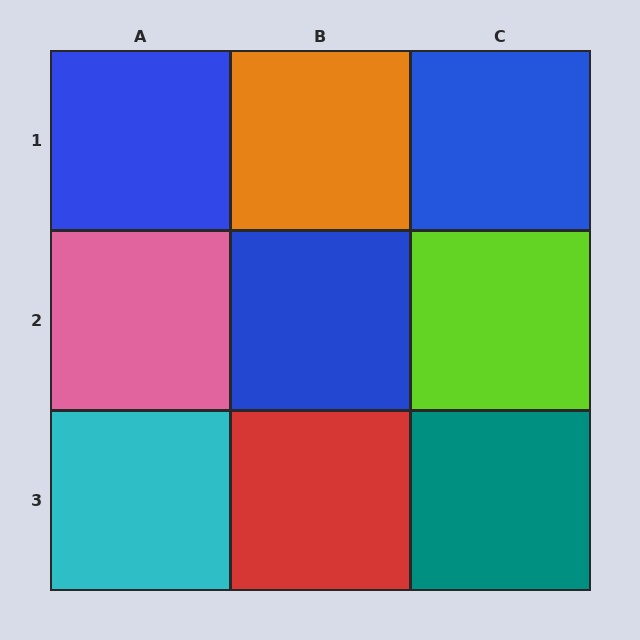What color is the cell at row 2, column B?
Blue.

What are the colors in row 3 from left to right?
Cyan, red, teal.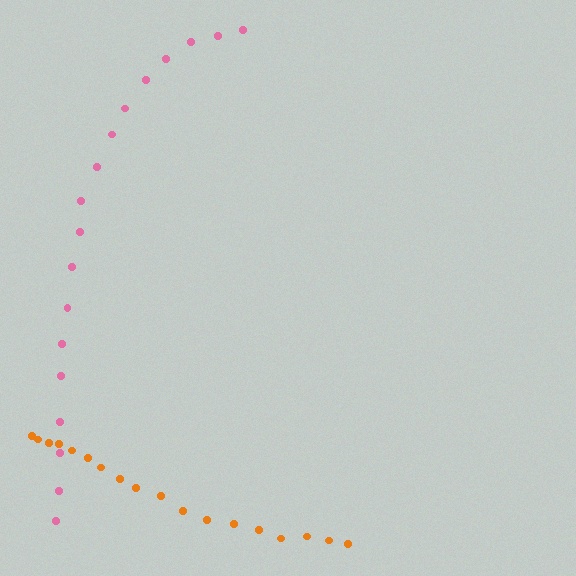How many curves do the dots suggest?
There are 2 distinct paths.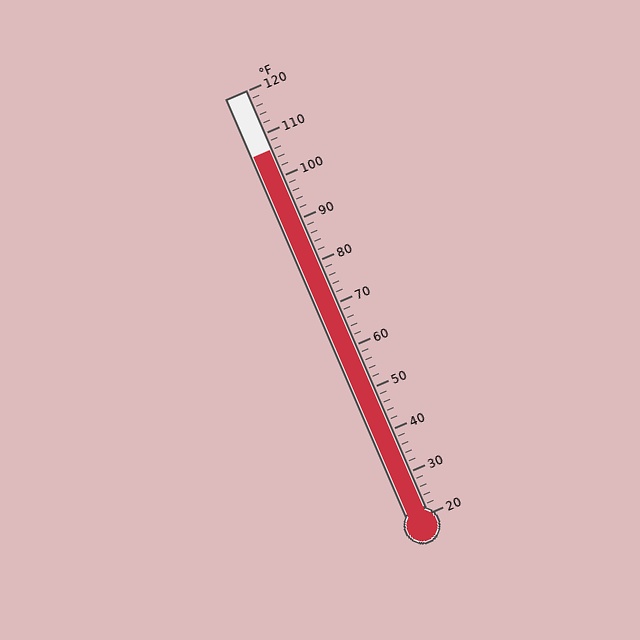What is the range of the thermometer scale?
The thermometer scale ranges from 20°F to 120°F.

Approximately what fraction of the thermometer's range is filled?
The thermometer is filled to approximately 85% of its range.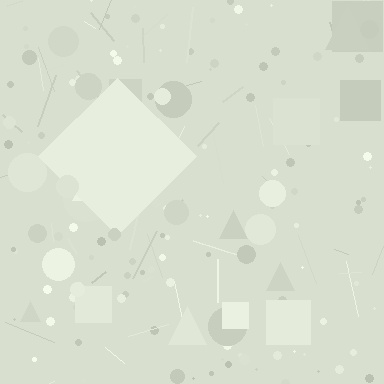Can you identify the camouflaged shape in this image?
The camouflaged shape is a diamond.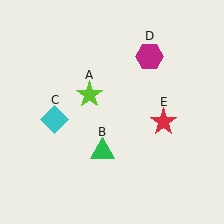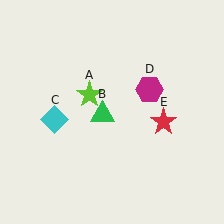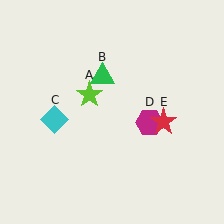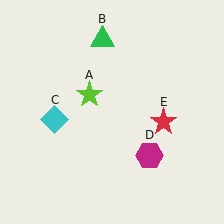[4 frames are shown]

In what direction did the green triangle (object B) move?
The green triangle (object B) moved up.